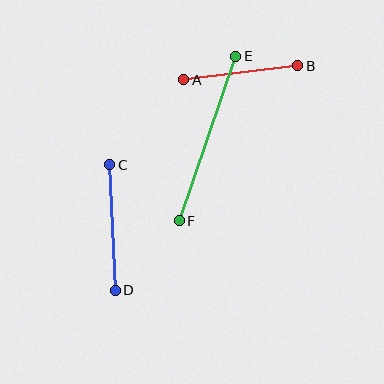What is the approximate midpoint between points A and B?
The midpoint is at approximately (241, 73) pixels.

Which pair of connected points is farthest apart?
Points E and F are farthest apart.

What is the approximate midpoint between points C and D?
The midpoint is at approximately (112, 227) pixels.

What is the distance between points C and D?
The distance is approximately 125 pixels.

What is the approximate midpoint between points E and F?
The midpoint is at approximately (207, 138) pixels.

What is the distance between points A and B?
The distance is approximately 115 pixels.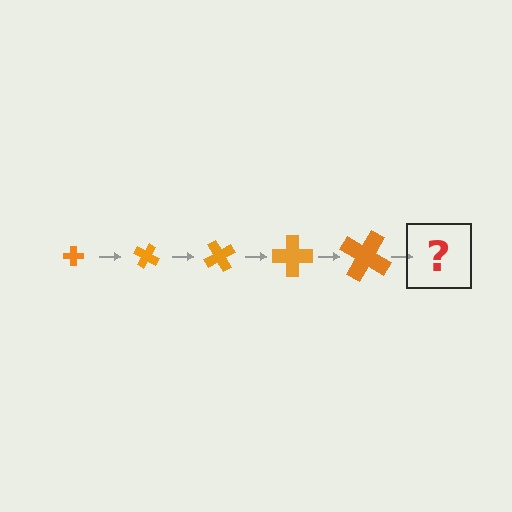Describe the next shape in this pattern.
It should be a cross, larger than the previous one and rotated 150 degrees from the start.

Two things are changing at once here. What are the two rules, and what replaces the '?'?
The two rules are that the cross grows larger each step and it rotates 30 degrees each step. The '?' should be a cross, larger than the previous one and rotated 150 degrees from the start.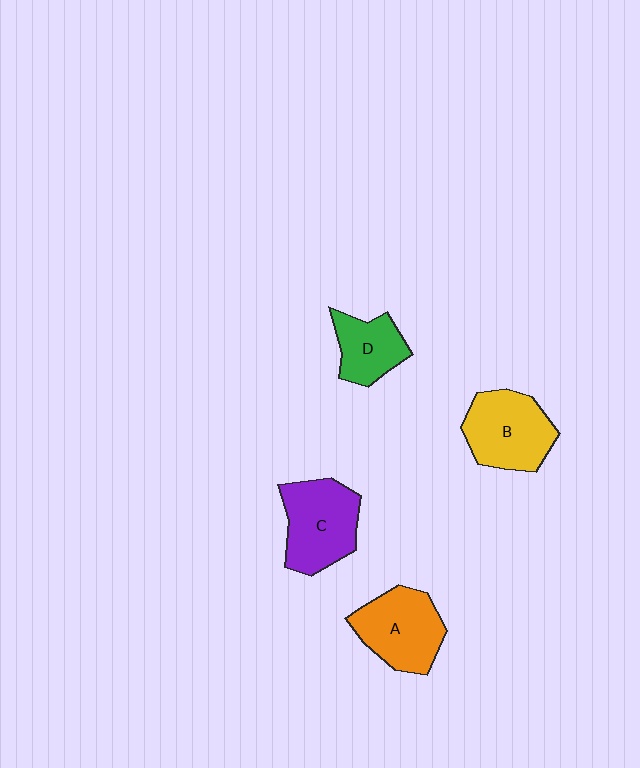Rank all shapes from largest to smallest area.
From largest to smallest: C (purple), B (yellow), A (orange), D (green).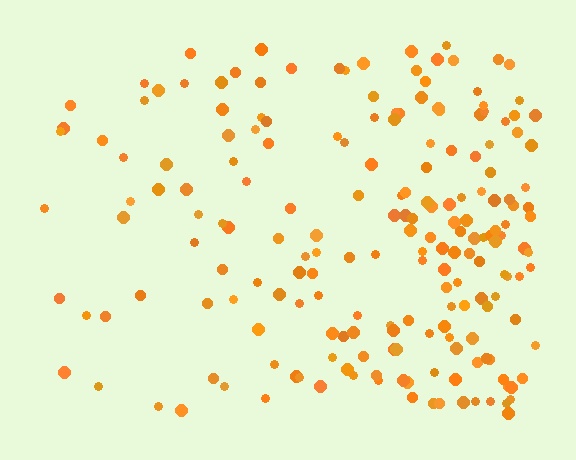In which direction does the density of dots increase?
From left to right, with the right side densest.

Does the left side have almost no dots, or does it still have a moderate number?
Still a moderate number, just noticeably fewer than the right.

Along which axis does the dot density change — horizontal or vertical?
Horizontal.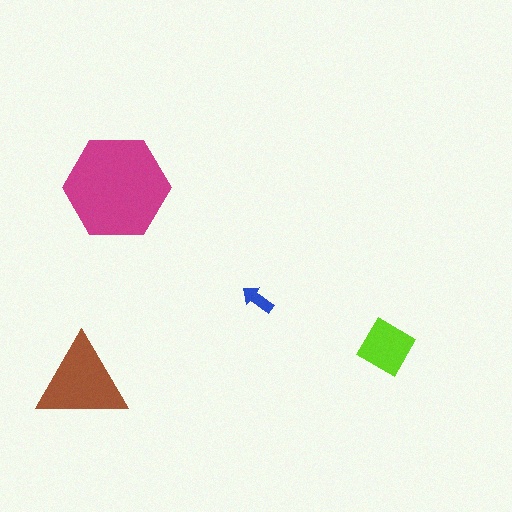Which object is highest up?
The magenta hexagon is topmost.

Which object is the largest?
The magenta hexagon.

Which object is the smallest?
The blue arrow.